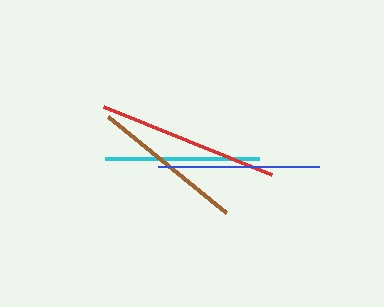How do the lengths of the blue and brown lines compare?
The blue and brown lines are approximately the same length.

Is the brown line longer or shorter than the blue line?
The blue line is longer than the brown line.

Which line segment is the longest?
The red line is the longest at approximately 181 pixels.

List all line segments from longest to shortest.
From longest to shortest: red, blue, cyan, brown.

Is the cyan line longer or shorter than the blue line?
The blue line is longer than the cyan line.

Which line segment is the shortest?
The brown line is the shortest at approximately 152 pixels.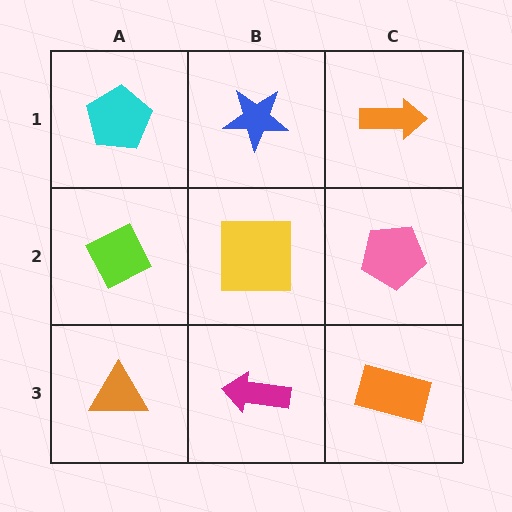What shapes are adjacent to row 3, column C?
A pink pentagon (row 2, column C), a magenta arrow (row 3, column B).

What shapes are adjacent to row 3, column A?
A lime diamond (row 2, column A), a magenta arrow (row 3, column B).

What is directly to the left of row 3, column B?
An orange triangle.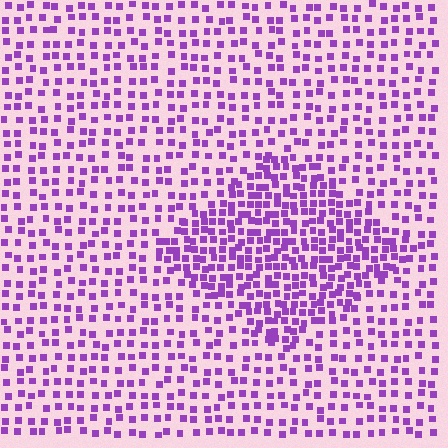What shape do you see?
I see a diamond.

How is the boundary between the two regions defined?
The boundary is defined by a change in element density (approximately 1.9x ratio). All elements are the same color, size, and shape.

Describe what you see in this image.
The image contains small purple elements arranged at two different densities. A diamond-shaped region is visible where the elements are more densely packed than the surrounding area.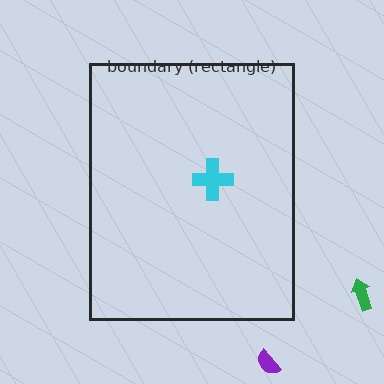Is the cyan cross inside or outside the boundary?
Inside.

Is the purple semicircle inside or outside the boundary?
Outside.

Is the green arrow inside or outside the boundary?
Outside.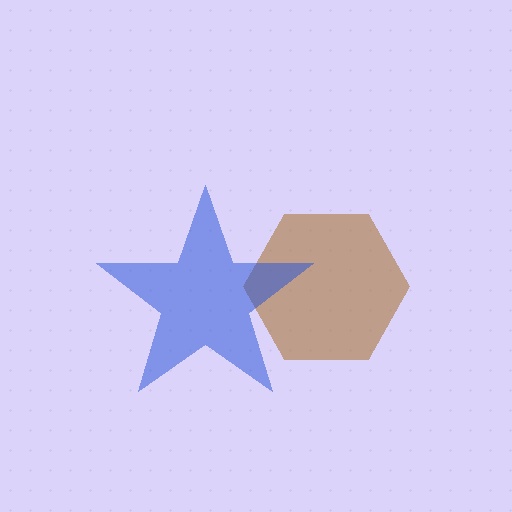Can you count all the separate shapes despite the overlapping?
Yes, there are 2 separate shapes.